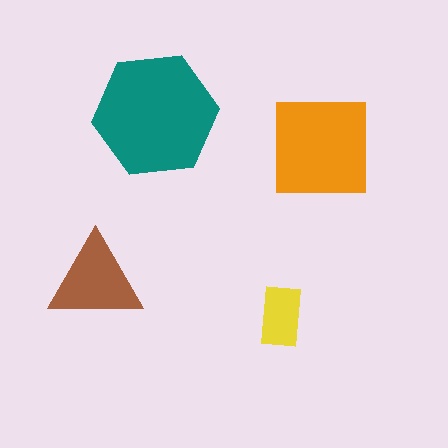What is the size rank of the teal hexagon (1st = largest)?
1st.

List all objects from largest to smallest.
The teal hexagon, the orange square, the brown triangle, the yellow rectangle.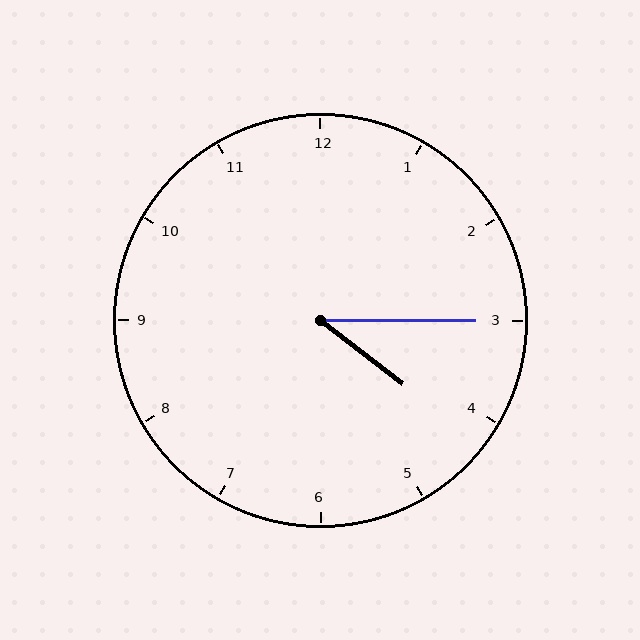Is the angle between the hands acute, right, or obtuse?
It is acute.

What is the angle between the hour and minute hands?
Approximately 38 degrees.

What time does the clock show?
4:15.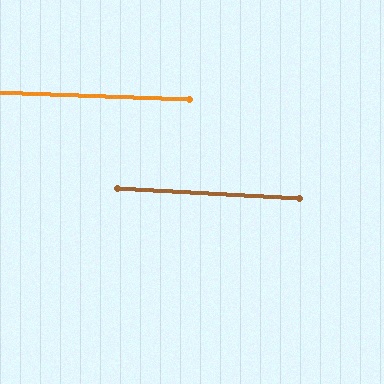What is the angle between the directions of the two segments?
Approximately 1 degree.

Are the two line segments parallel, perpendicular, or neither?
Parallel — their directions differ by only 0.9°.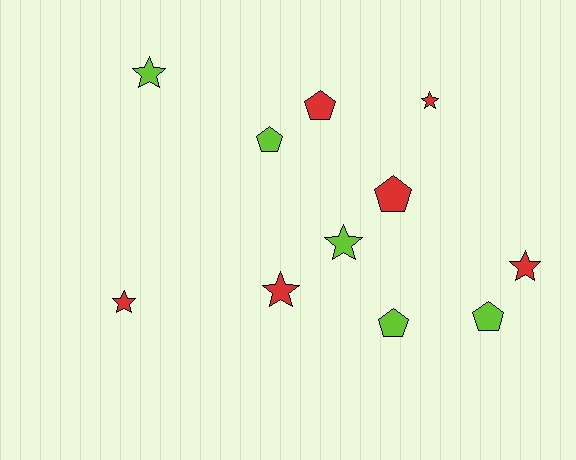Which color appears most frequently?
Red, with 6 objects.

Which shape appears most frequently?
Star, with 6 objects.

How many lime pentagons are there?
There are 3 lime pentagons.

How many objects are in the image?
There are 11 objects.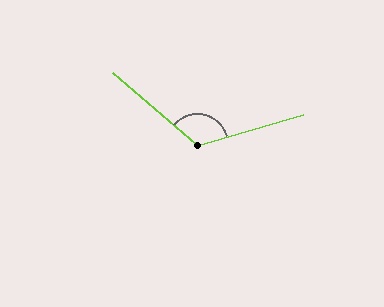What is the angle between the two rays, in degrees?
Approximately 124 degrees.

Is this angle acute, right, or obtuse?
It is obtuse.